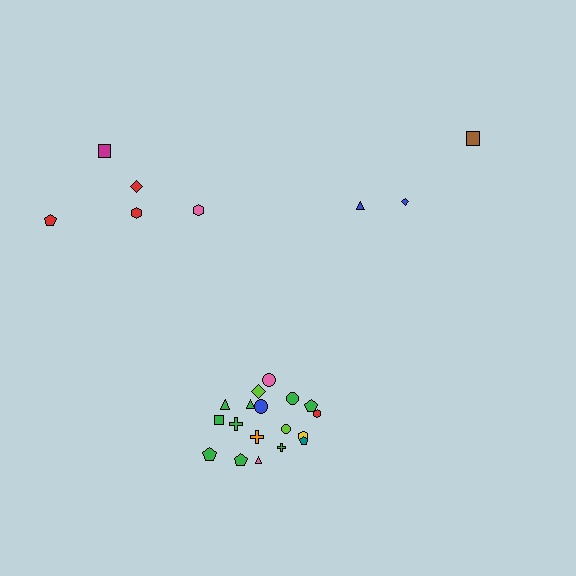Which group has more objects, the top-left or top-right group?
The top-left group.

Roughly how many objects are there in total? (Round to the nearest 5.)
Roughly 25 objects in total.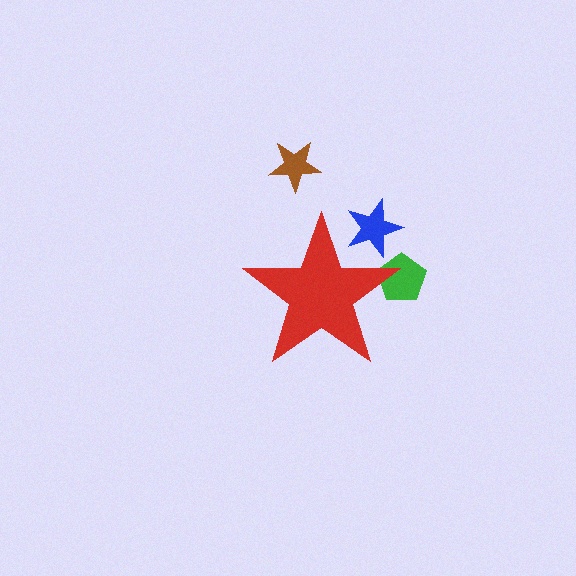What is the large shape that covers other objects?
A red star.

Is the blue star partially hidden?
Yes, the blue star is partially hidden behind the red star.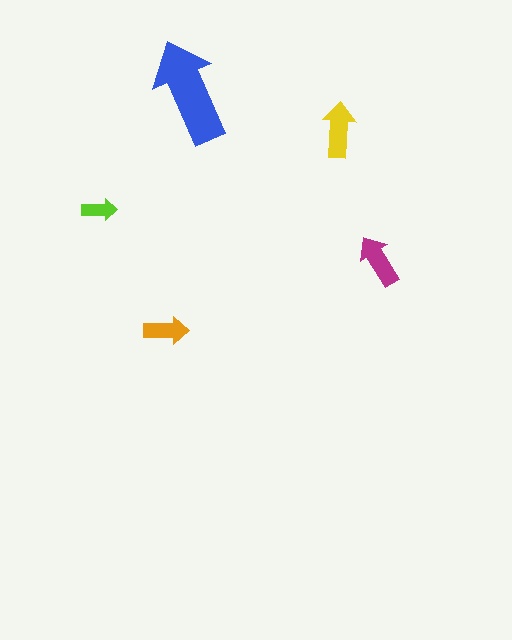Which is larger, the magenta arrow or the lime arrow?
The magenta one.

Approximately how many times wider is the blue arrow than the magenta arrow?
About 2 times wider.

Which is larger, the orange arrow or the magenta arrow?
The magenta one.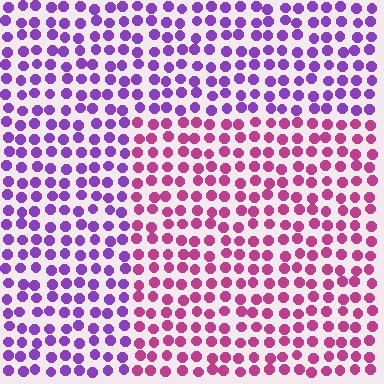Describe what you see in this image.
The image is filled with small purple elements in a uniform arrangement. A rectangle-shaped region is visible where the elements are tinted to a slightly different hue, forming a subtle color boundary.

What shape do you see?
I see a rectangle.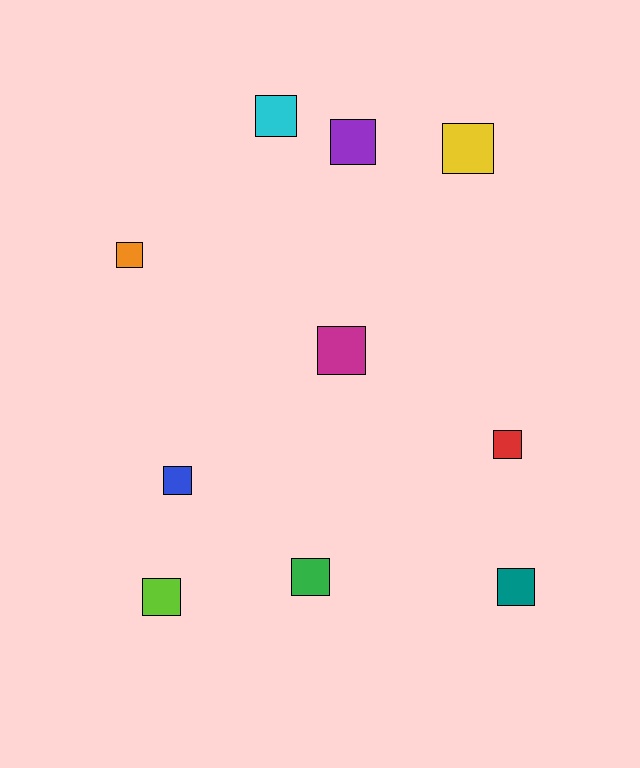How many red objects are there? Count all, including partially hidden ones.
There is 1 red object.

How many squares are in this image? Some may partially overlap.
There are 10 squares.